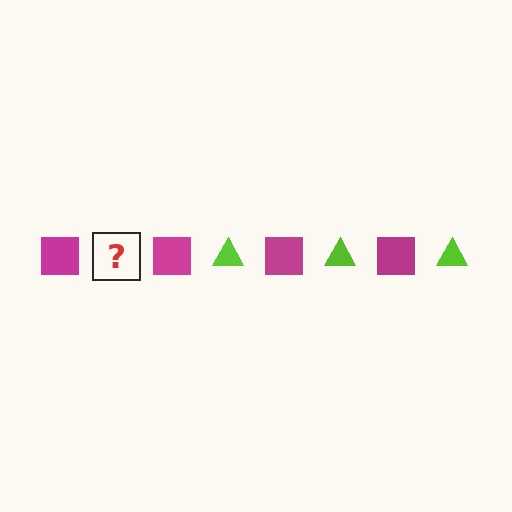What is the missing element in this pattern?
The missing element is a lime triangle.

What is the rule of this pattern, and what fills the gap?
The rule is that the pattern alternates between magenta square and lime triangle. The gap should be filled with a lime triangle.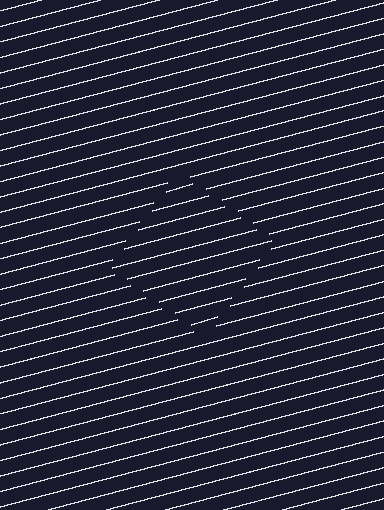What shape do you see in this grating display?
An illusory square. The interior of the shape contains the same grating, shifted by half a period — the contour is defined by the phase discontinuity where line-ends from the inner and outer gratings abut.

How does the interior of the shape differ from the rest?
The interior of the shape contains the same grating, shifted by half a period — the contour is defined by the phase discontinuity where line-ends from the inner and outer gratings abut.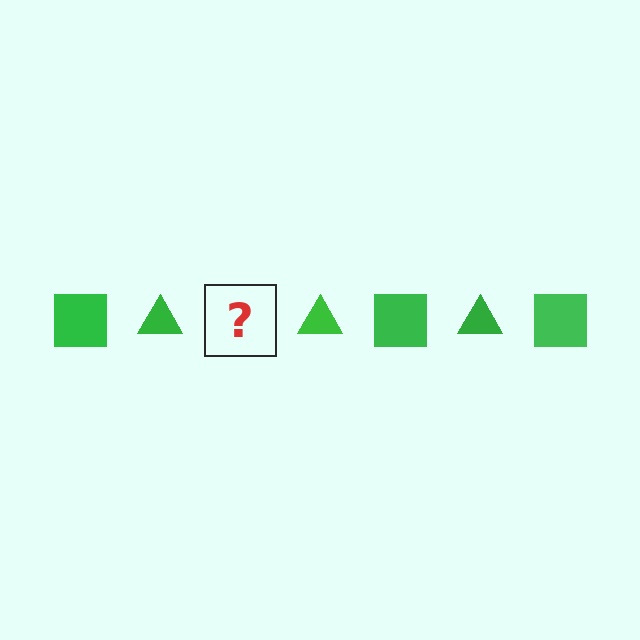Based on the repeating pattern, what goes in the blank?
The blank should be a green square.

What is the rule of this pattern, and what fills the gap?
The rule is that the pattern cycles through square, triangle shapes in green. The gap should be filled with a green square.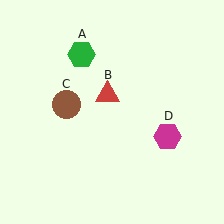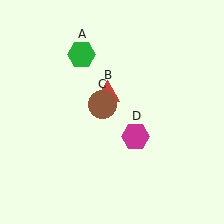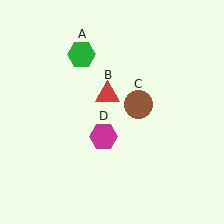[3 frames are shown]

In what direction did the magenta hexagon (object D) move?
The magenta hexagon (object D) moved left.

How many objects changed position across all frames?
2 objects changed position: brown circle (object C), magenta hexagon (object D).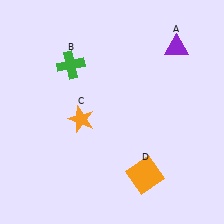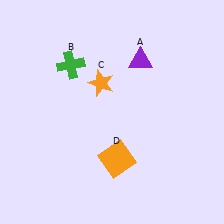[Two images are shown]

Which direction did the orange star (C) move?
The orange star (C) moved up.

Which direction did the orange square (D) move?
The orange square (D) moved left.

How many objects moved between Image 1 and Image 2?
3 objects moved between the two images.